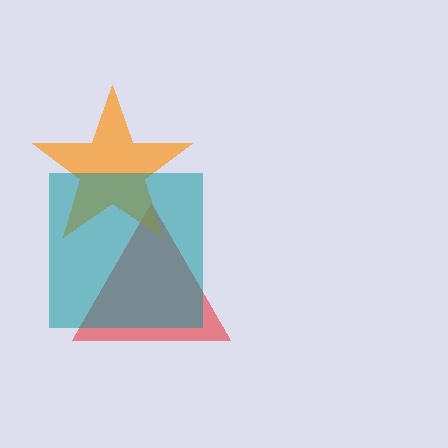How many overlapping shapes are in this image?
There are 3 overlapping shapes in the image.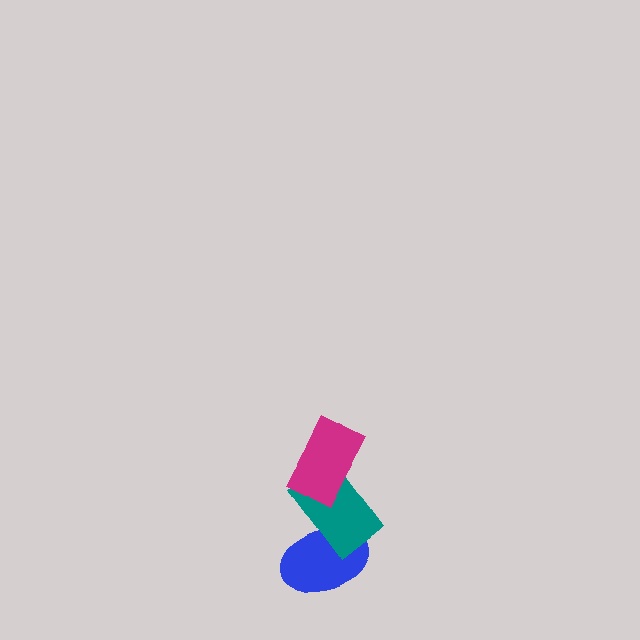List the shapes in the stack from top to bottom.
From top to bottom: the magenta rectangle, the teal rectangle, the blue ellipse.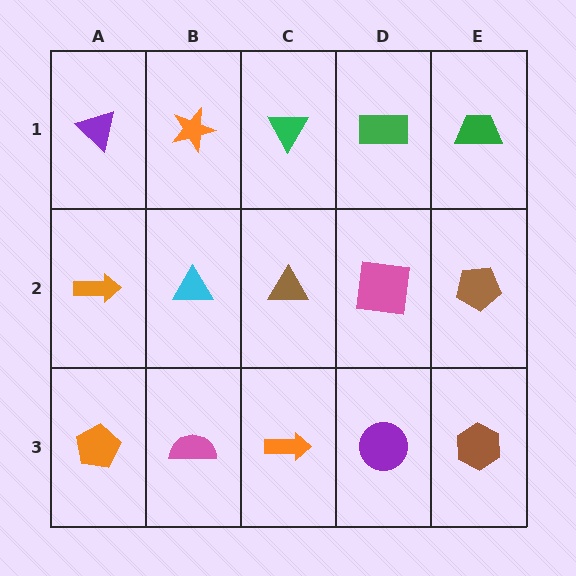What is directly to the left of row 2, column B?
An orange arrow.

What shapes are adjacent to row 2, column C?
A green triangle (row 1, column C), an orange arrow (row 3, column C), a cyan triangle (row 2, column B), a pink square (row 2, column D).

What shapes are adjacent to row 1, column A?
An orange arrow (row 2, column A), an orange star (row 1, column B).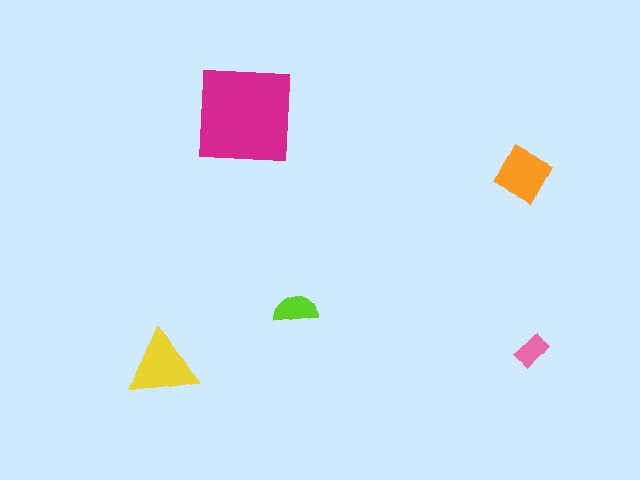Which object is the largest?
The magenta square.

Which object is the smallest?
The pink rectangle.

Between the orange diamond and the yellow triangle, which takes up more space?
The yellow triangle.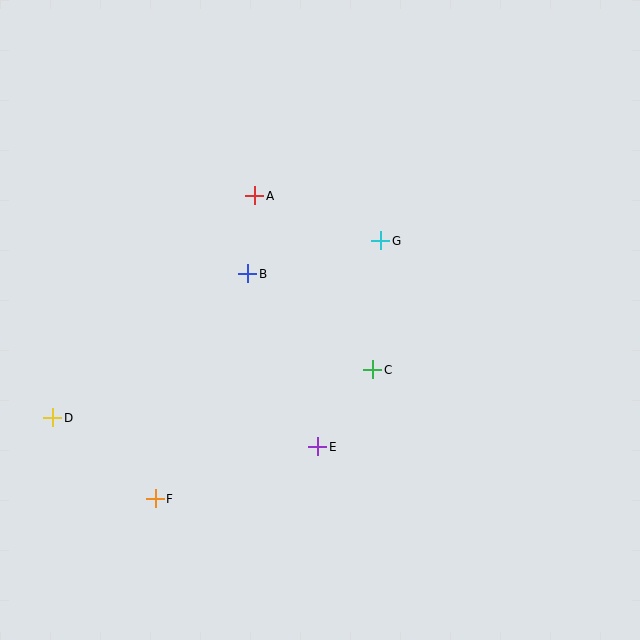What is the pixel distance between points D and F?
The distance between D and F is 131 pixels.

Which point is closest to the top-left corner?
Point A is closest to the top-left corner.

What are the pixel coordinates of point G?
Point G is at (381, 241).